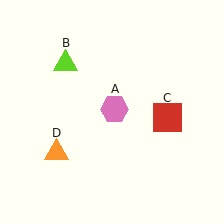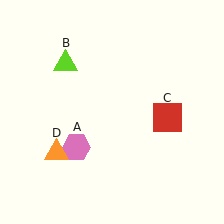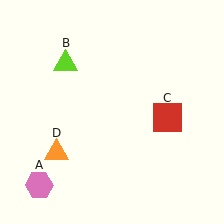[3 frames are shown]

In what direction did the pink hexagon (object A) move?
The pink hexagon (object A) moved down and to the left.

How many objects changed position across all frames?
1 object changed position: pink hexagon (object A).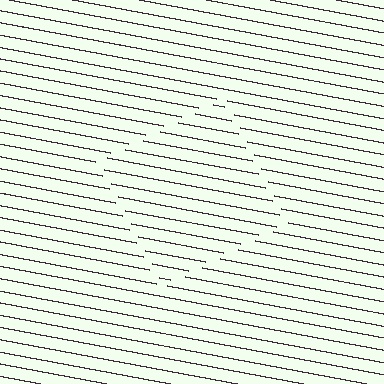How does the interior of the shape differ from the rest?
The interior of the shape contains the same grating, shifted by half a period — the contour is defined by the phase discontinuity where line-ends from the inner and outer gratings abut.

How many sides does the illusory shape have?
4 sides — the line-ends trace a square.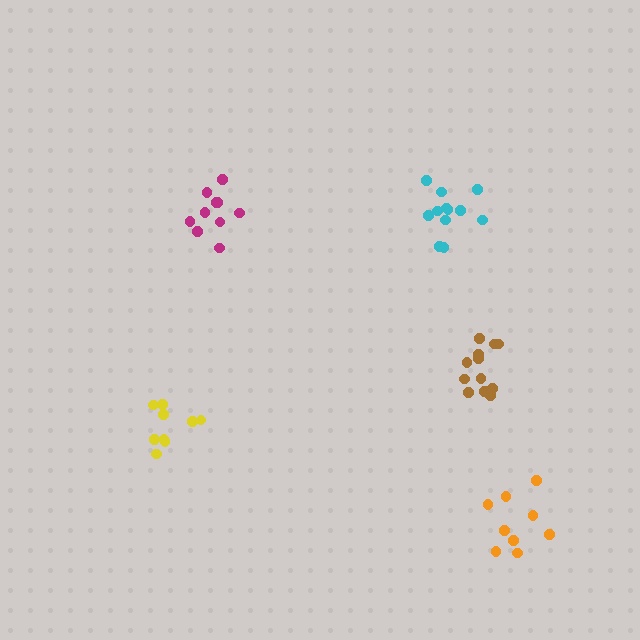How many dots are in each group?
Group 1: 10 dots, Group 2: 12 dots, Group 3: 12 dots, Group 4: 9 dots, Group 5: 9 dots (52 total).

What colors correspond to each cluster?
The clusters are colored: magenta, cyan, brown, yellow, orange.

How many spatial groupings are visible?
There are 5 spatial groupings.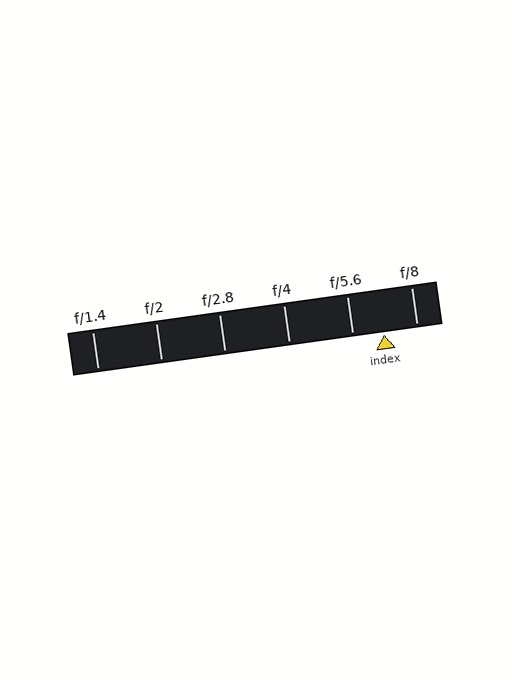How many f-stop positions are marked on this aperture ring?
There are 6 f-stop positions marked.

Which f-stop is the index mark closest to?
The index mark is closest to f/5.6.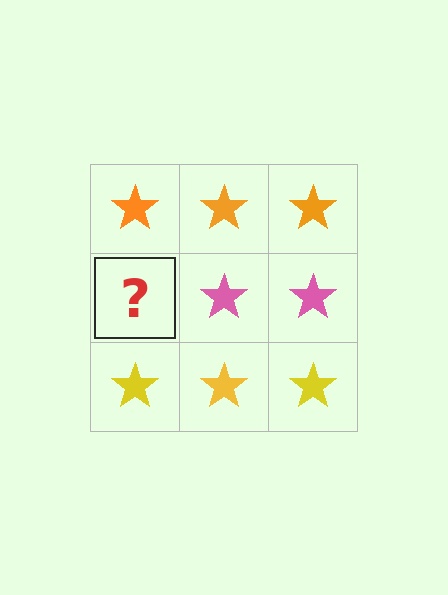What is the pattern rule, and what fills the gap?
The rule is that each row has a consistent color. The gap should be filled with a pink star.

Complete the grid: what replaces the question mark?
The question mark should be replaced with a pink star.